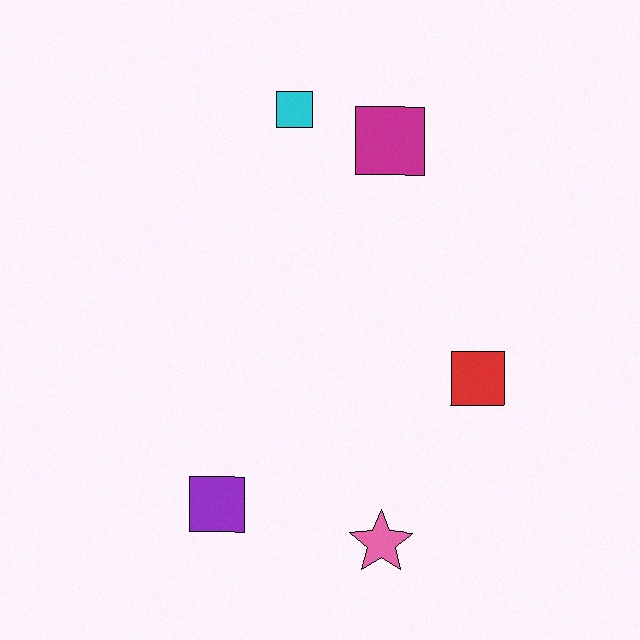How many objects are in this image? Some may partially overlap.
There are 5 objects.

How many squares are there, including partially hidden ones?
There are 4 squares.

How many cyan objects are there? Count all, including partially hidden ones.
There is 1 cyan object.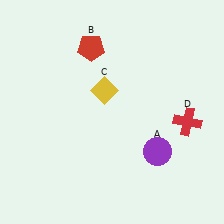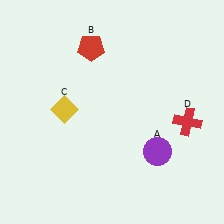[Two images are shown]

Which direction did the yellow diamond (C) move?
The yellow diamond (C) moved left.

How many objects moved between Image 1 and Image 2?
1 object moved between the two images.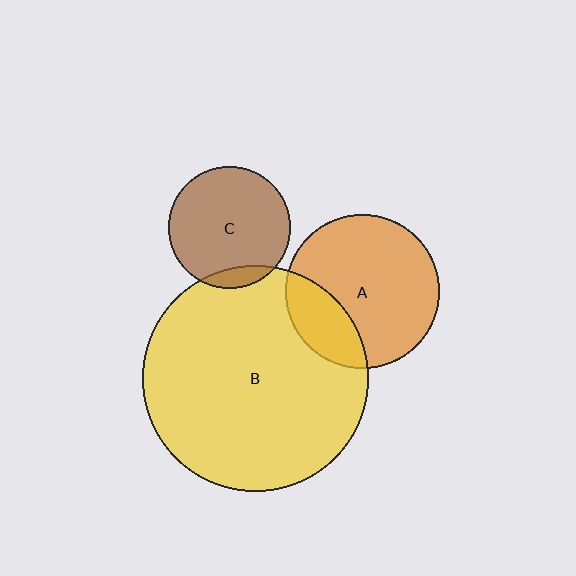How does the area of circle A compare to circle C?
Approximately 1.6 times.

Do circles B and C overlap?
Yes.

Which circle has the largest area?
Circle B (yellow).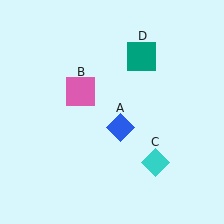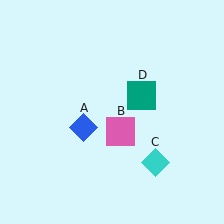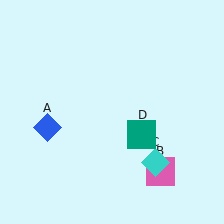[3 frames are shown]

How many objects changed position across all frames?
3 objects changed position: blue diamond (object A), pink square (object B), teal square (object D).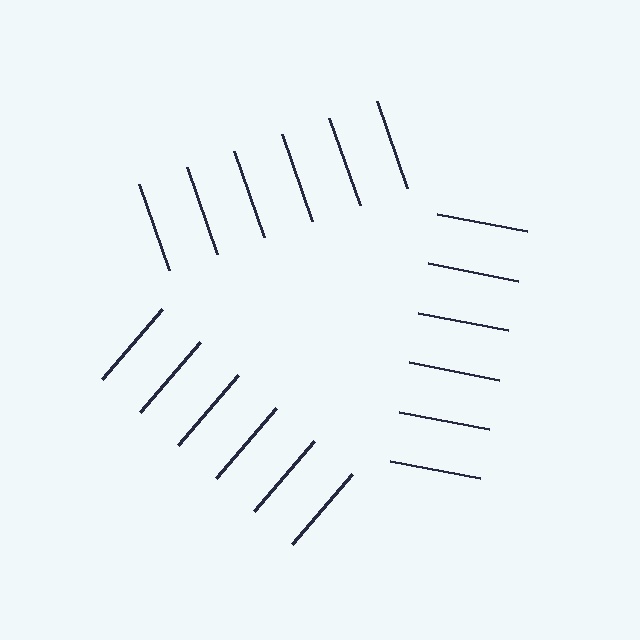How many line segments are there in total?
18 — 6 along each of the 3 edges.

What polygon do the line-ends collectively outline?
An illusory triangle — the line segments terminate on its edges but no continuous stroke is drawn.